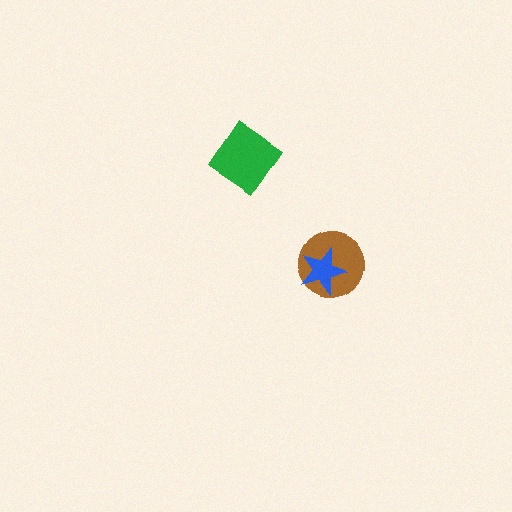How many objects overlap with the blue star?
1 object overlaps with the blue star.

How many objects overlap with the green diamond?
0 objects overlap with the green diamond.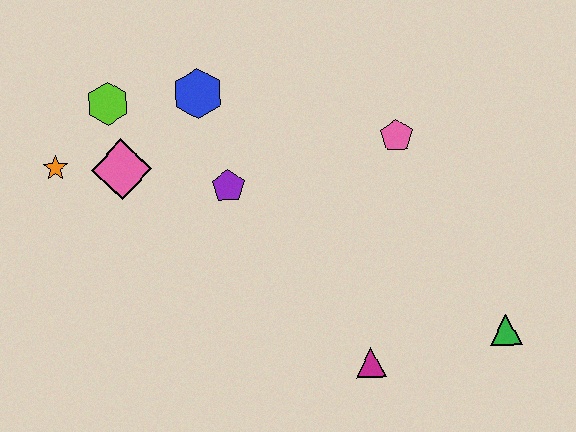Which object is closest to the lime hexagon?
The pink diamond is closest to the lime hexagon.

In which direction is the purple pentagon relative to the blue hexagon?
The purple pentagon is below the blue hexagon.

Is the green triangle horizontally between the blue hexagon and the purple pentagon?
No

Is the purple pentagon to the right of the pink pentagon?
No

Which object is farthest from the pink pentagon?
The orange star is farthest from the pink pentagon.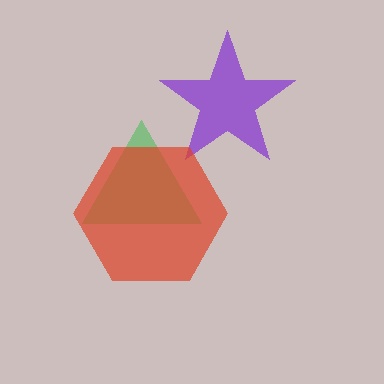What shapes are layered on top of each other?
The layered shapes are: a green triangle, a purple star, a red hexagon.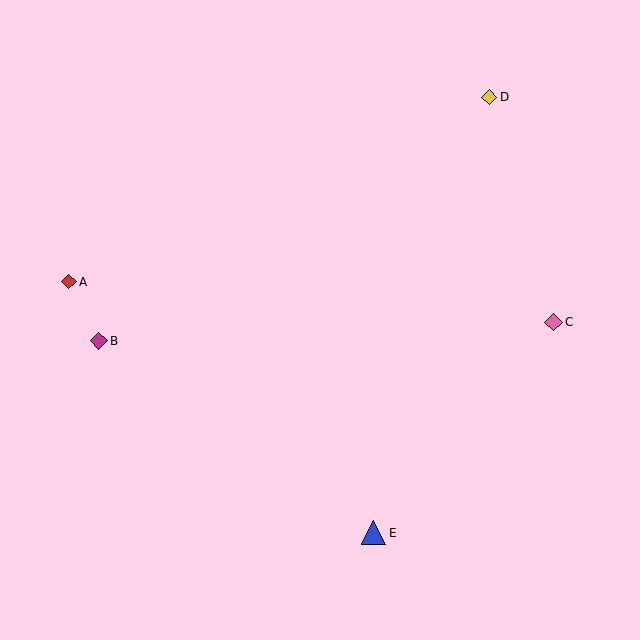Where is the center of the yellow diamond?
The center of the yellow diamond is at (489, 97).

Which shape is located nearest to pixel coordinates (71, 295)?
The red diamond (labeled A) at (69, 282) is nearest to that location.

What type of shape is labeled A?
Shape A is a red diamond.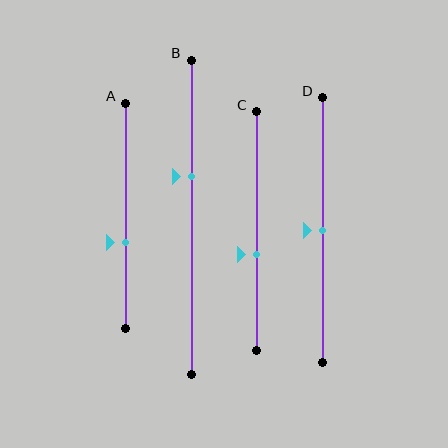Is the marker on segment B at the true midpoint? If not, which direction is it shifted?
No, the marker on segment B is shifted upward by about 13% of the segment length.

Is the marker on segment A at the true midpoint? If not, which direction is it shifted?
No, the marker on segment A is shifted downward by about 12% of the segment length.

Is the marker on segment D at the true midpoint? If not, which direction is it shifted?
Yes, the marker on segment D is at the true midpoint.